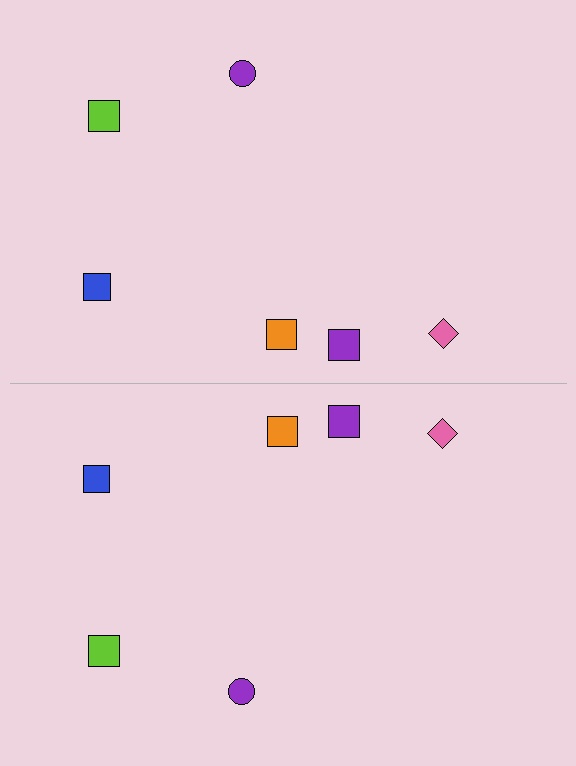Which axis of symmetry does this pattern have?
The pattern has a horizontal axis of symmetry running through the center of the image.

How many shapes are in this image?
There are 12 shapes in this image.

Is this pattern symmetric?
Yes, this pattern has bilateral (reflection) symmetry.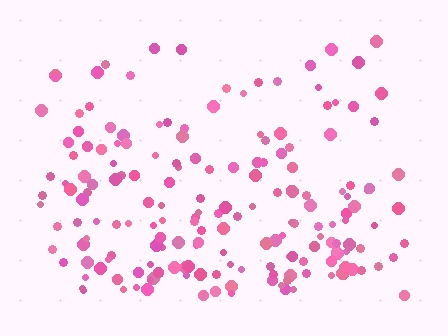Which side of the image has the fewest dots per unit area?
The top.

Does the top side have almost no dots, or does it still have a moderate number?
Still a moderate number, just noticeably fewer than the bottom.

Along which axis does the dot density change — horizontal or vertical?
Vertical.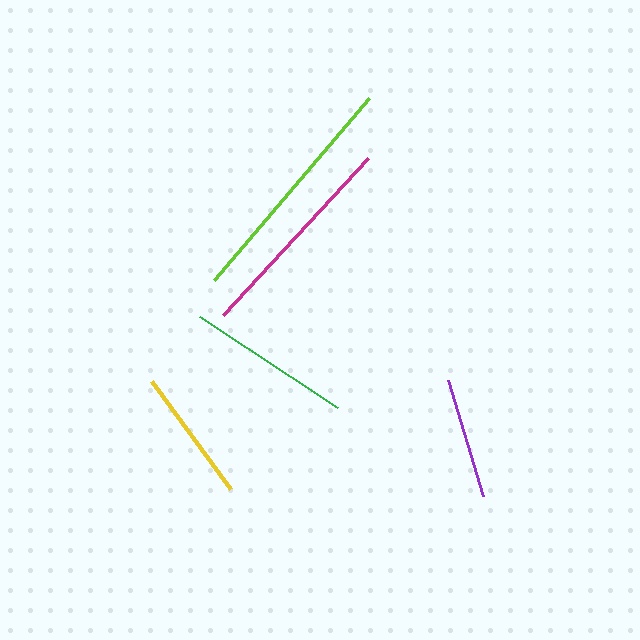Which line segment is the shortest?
The purple line is the shortest at approximately 121 pixels.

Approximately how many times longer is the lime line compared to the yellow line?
The lime line is approximately 1.8 times the length of the yellow line.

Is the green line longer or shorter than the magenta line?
The magenta line is longer than the green line.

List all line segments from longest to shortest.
From longest to shortest: lime, magenta, green, yellow, purple.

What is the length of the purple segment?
The purple segment is approximately 121 pixels long.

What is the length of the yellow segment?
The yellow segment is approximately 134 pixels long.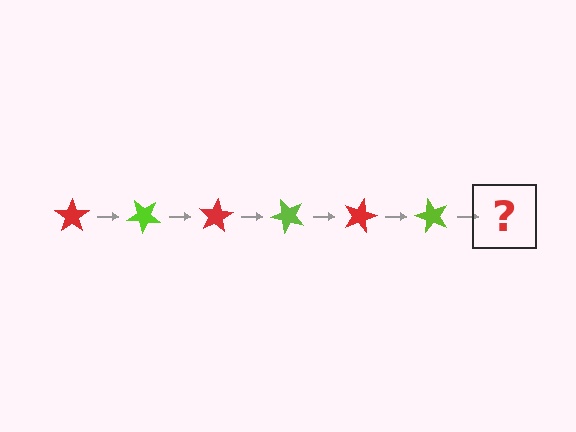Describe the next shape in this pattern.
It should be a red star, rotated 240 degrees from the start.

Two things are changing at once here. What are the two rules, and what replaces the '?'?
The two rules are that it rotates 40 degrees each step and the color cycles through red and lime. The '?' should be a red star, rotated 240 degrees from the start.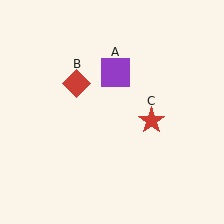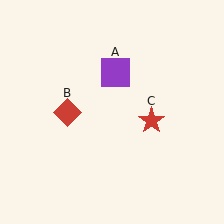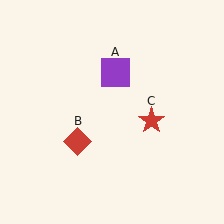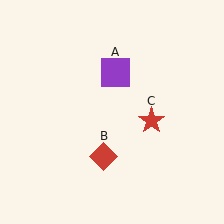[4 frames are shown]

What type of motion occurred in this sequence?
The red diamond (object B) rotated counterclockwise around the center of the scene.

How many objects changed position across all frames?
1 object changed position: red diamond (object B).